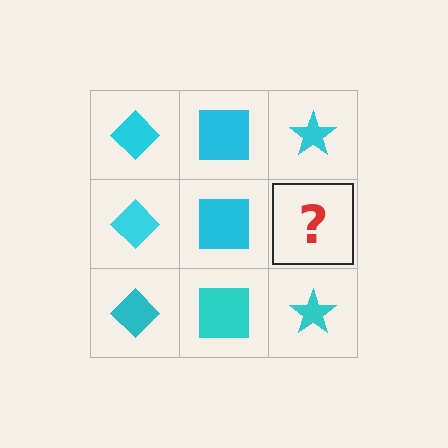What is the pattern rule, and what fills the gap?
The rule is that each column has a consistent shape. The gap should be filled with a cyan star.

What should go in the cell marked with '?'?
The missing cell should contain a cyan star.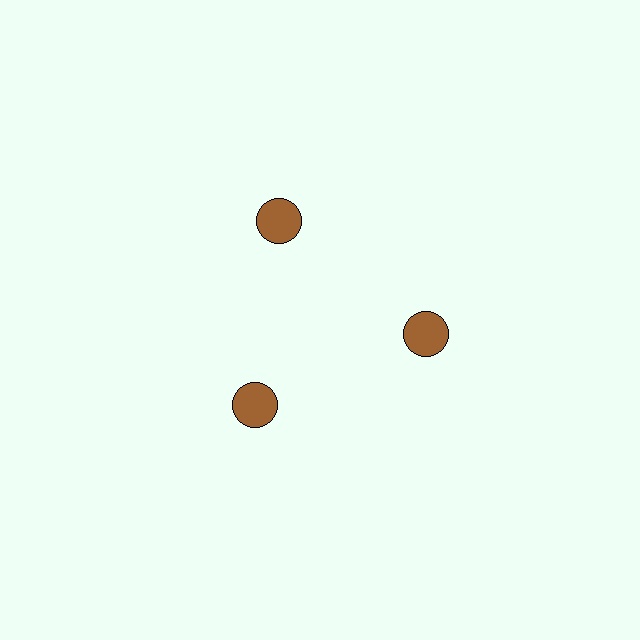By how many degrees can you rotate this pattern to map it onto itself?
The pattern maps onto itself every 120 degrees of rotation.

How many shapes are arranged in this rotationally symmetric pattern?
There are 3 shapes, arranged in 3 groups of 1.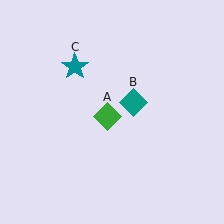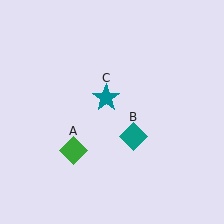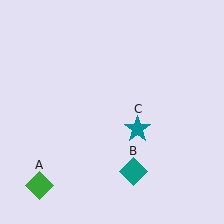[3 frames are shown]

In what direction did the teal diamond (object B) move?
The teal diamond (object B) moved down.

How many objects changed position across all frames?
3 objects changed position: green diamond (object A), teal diamond (object B), teal star (object C).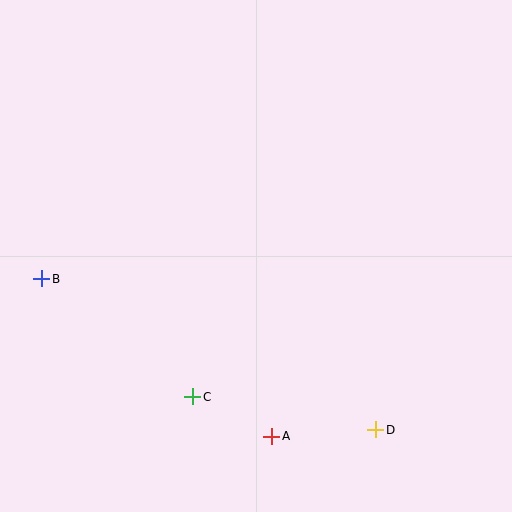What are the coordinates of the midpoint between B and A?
The midpoint between B and A is at (157, 357).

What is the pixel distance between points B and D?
The distance between B and D is 367 pixels.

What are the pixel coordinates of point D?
Point D is at (376, 430).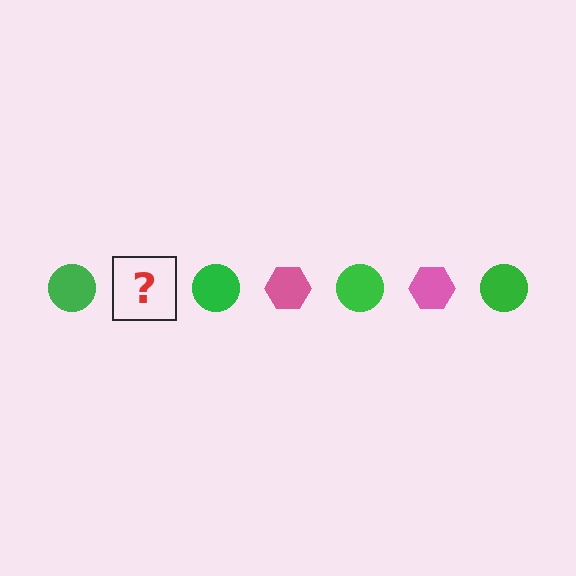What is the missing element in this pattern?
The missing element is a pink hexagon.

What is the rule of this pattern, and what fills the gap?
The rule is that the pattern alternates between green circle and pink hexagon. The gap should be filled with a pink hexagon.